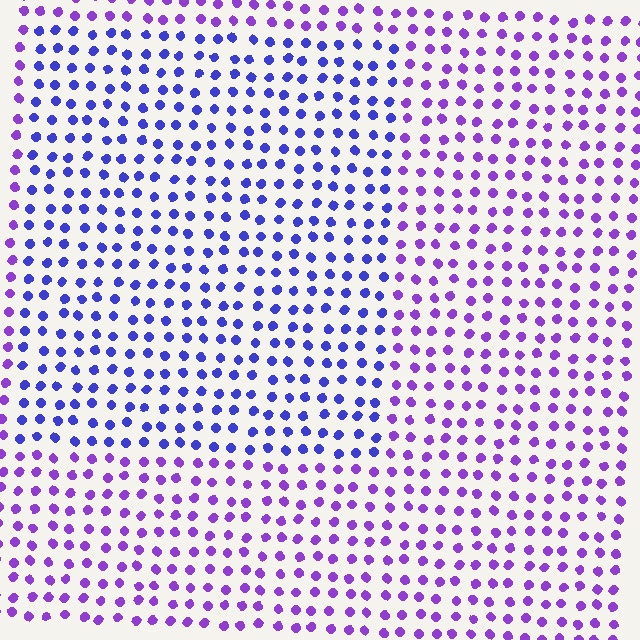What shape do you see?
I see a rectangle.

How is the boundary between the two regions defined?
The boundary is defined purely by a slight shift in hue (about 35 degrees). Spacing, size, and orientation are identical on both sides.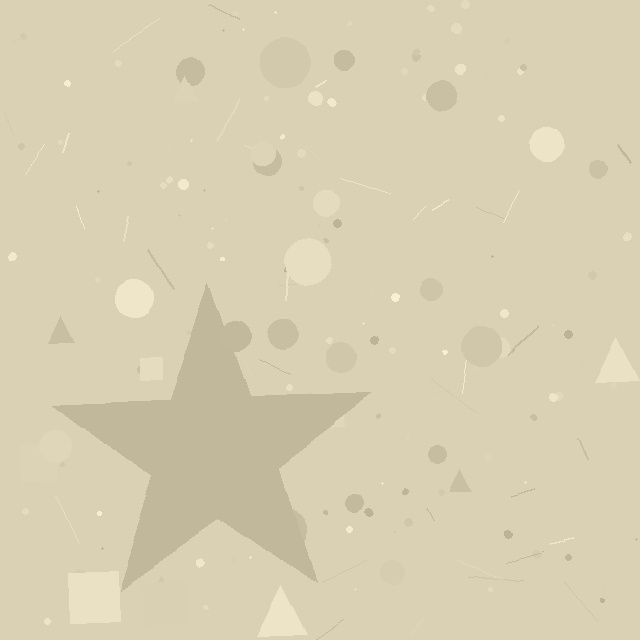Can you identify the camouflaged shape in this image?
The camouflaged shape is a star.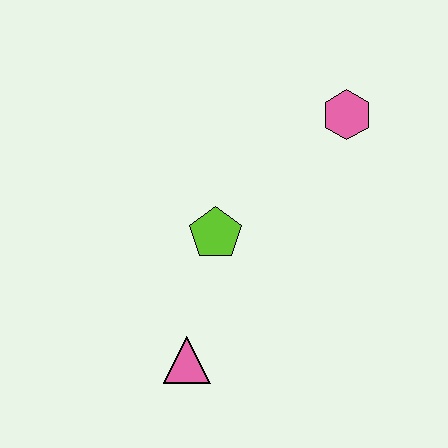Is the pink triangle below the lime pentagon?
Yes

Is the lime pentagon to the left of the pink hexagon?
Yes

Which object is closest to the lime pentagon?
The pink triangle is closest to the lime pentagon.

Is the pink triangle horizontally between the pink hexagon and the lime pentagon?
No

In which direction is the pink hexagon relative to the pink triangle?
The pink hexagon is above the pink triangle.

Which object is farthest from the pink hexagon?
The pink triangle is farthest from the pink hexagon.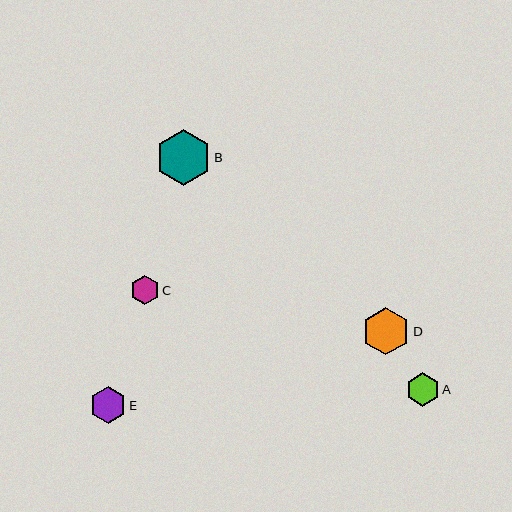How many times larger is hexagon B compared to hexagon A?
Hexagon B is approximately 1.7 times the size of hexagon A.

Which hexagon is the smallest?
Hexagon C is the smallest with a size of approximately 29 pixels.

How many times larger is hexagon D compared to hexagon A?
Hexagon D is approximately 1.4 times the size of hexagon A.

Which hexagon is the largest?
Hexagon B is the largest with a size of approximately 55 pixels.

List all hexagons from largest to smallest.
From largest to smallest: B, D, E, A, C.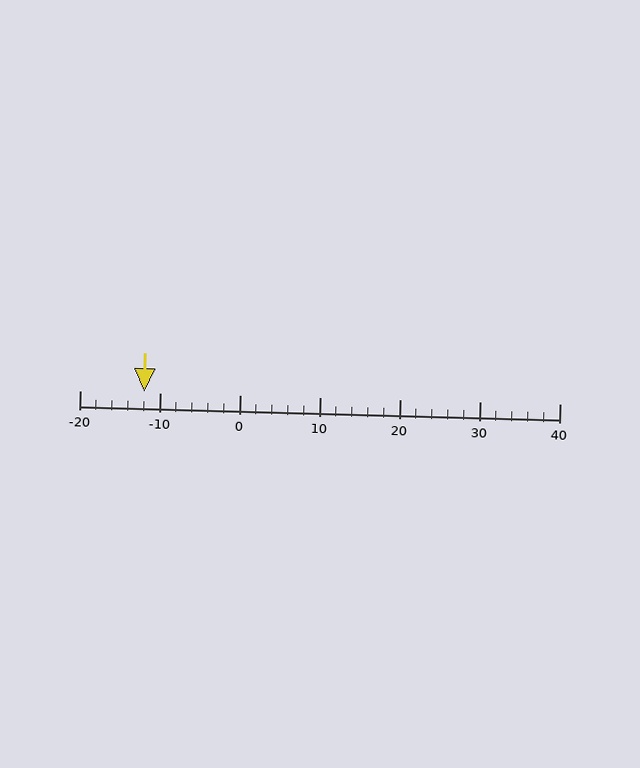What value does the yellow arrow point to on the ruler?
The yellow arrow points to approximately -12.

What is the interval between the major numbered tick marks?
The major tick marks are spaced 10 units apart.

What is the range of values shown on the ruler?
The ruler shows values from -20 to 40.